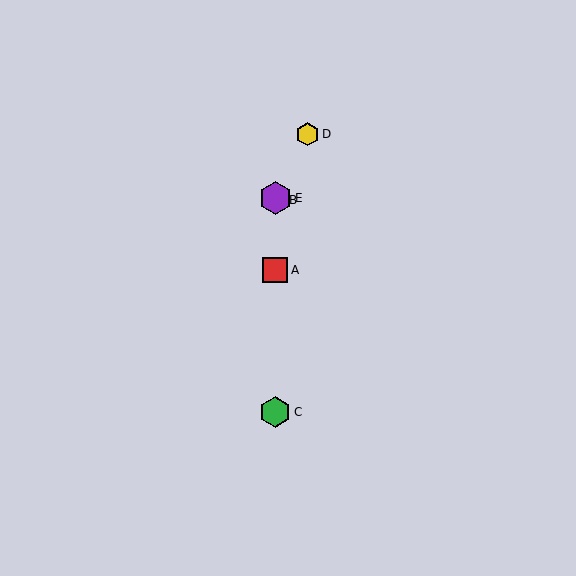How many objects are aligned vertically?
4 objects (A, B, C, E) are aligned vertically.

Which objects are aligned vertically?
Objects A, B, C, E are aligned vertically.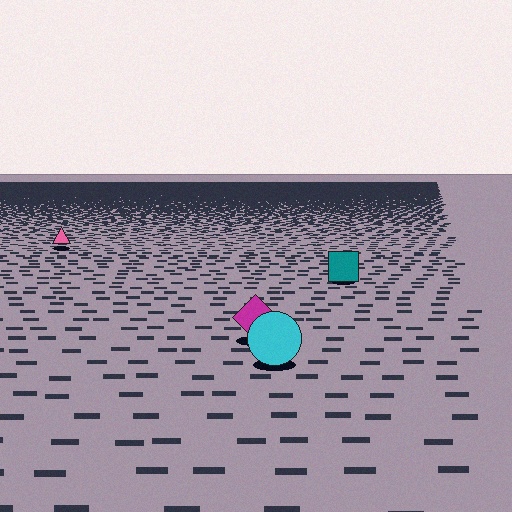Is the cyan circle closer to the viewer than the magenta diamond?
Yes. The cyan circle is closer — you can tell from the texture gradient: the ground texture is coarser near it.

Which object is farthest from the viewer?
The pink triangle is farthest from the viewer. It appears smaller and the ground texture around it is denser.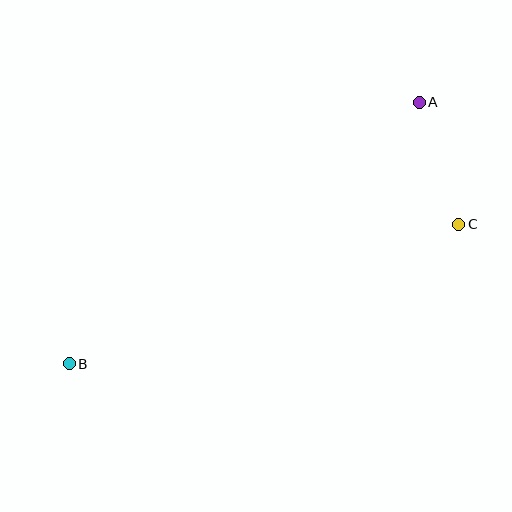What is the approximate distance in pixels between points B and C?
The distance between B and C is approximately 414 pixels.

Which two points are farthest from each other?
Points A and B are farthest from each other.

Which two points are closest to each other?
Points A and C are closest to each other.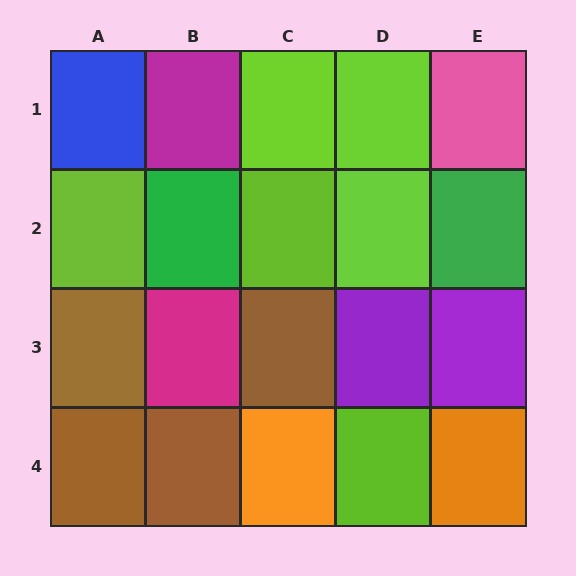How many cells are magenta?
2 cells are magenta.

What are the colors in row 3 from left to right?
Brown, magenta, brown, purple, purple.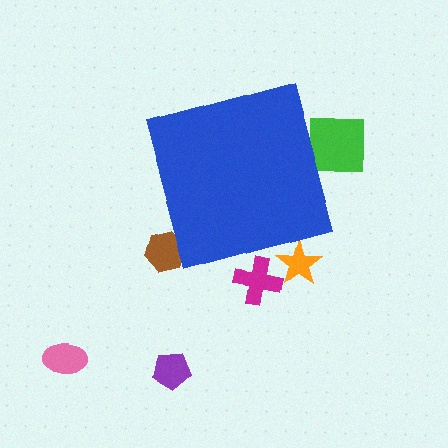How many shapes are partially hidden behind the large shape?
4 shapes are partially hidden.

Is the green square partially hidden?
Yes, the green square is partially hidden behind the blue diamond.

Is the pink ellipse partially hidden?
No, the pink ellipse is fully visible.